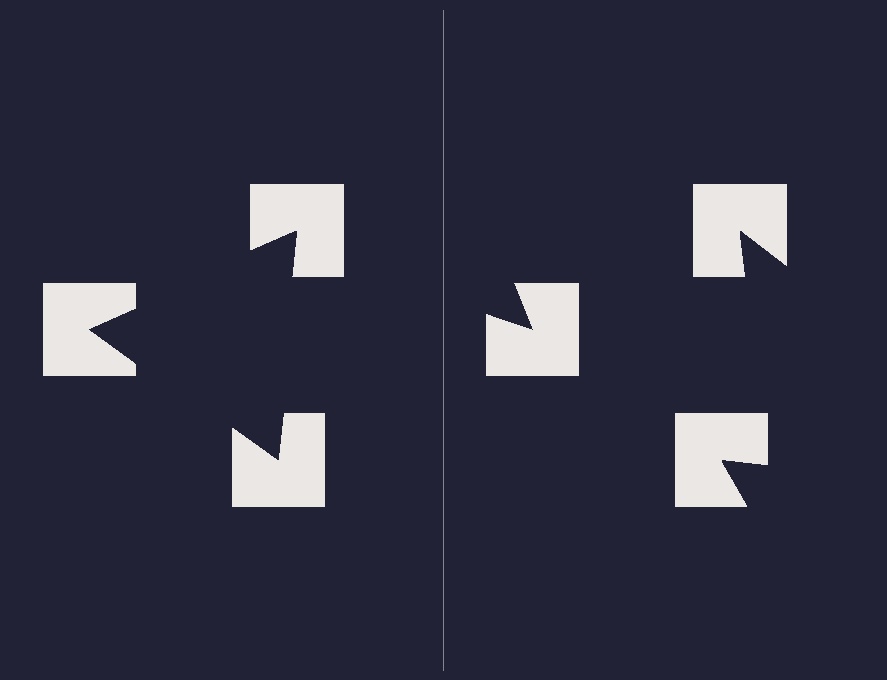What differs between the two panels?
The notched squares are positioned identically on both sides; only the wedge orientations differ. On the left they align to a triangle; on the right they are misaligned.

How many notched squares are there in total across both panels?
6 — 3 on each side.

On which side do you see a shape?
An illusory triangle appears on the left side. On the right side the wedge cuts are rotated, so no coherent shape forms.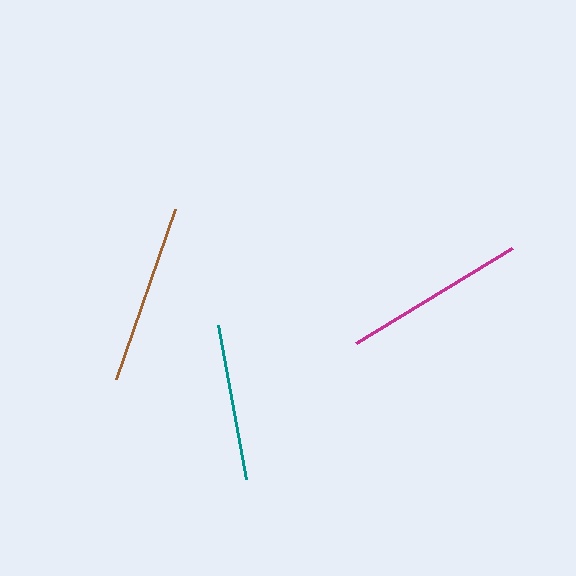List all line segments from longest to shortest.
From longest to shortest: magenta, brown, teal.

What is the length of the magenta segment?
The magenta segment is approximately 182 pixels long.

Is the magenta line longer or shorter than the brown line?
The magenta line is longer than the brown line.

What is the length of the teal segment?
The teal segment is approximately 156 pixels long.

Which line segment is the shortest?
The teal line is the shortest at approximately 156 pixels.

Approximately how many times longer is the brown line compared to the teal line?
The brown line is approximately 1.1 times the length of the teal line.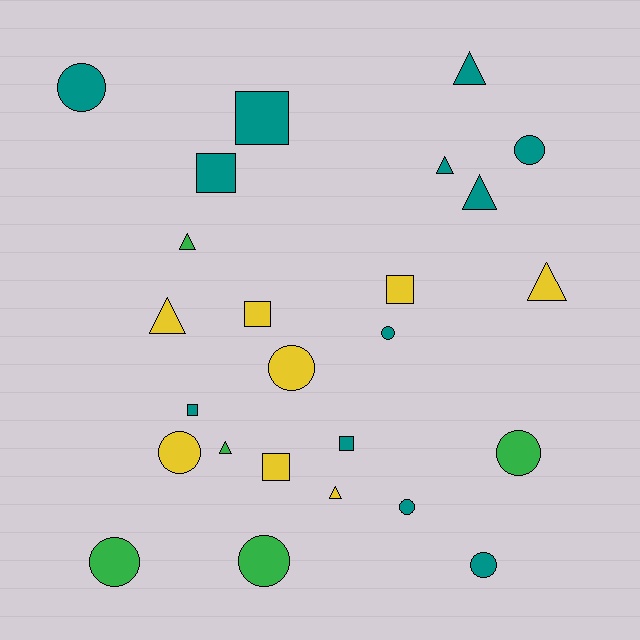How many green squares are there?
There are no green squares.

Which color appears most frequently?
Teal, with 12 objects.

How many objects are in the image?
There are 25 objects.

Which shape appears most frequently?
Circle, with 10 objects.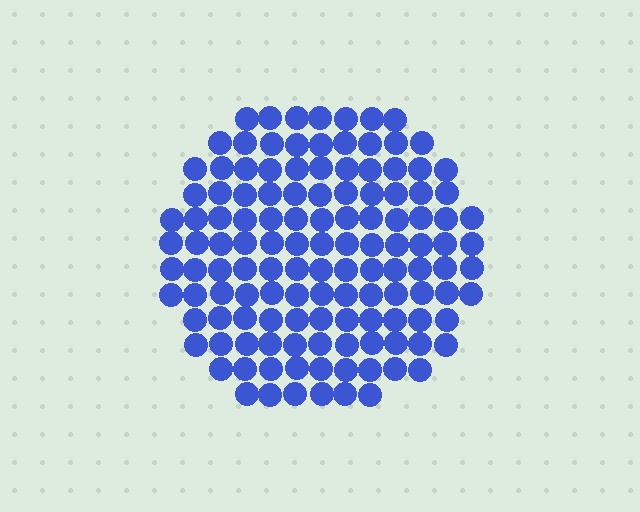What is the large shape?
The large shape is a circle.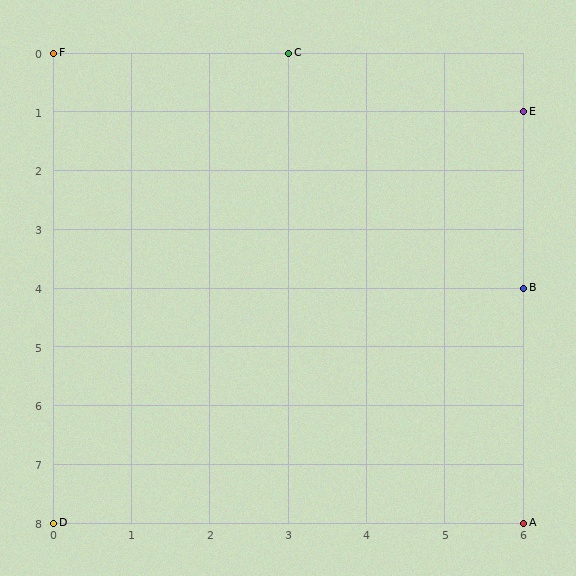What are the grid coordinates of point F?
Point F is at grid coordinates (0, 0).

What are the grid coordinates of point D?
Point D is at grid coordinates (0, 8).